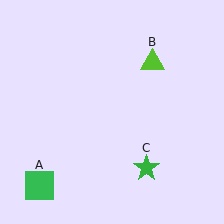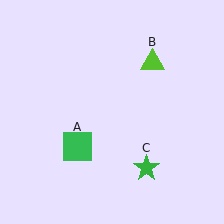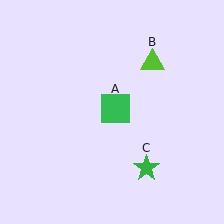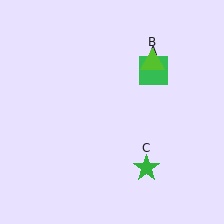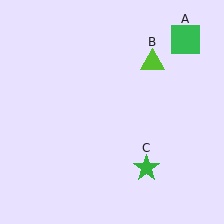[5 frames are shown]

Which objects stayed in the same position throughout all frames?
Lime triangle (object B) and green star (object C) remained stationary.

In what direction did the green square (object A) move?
The green square (object A) moved up and to the right.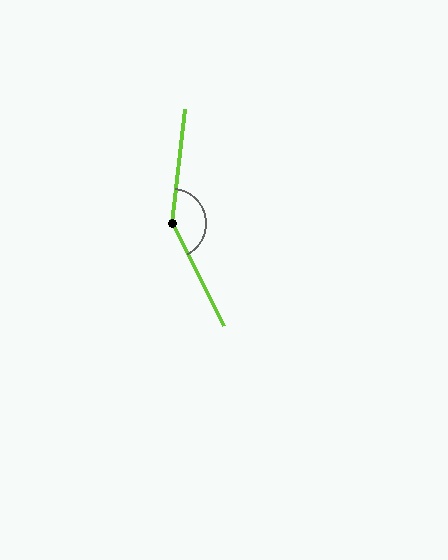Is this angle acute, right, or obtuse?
It is obtuse.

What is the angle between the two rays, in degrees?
Approximately 146 degrees.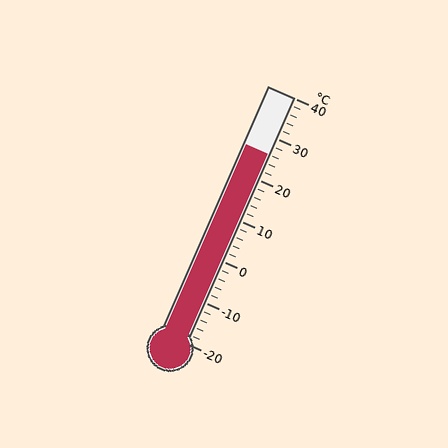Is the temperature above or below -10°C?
The temperature is above -10°C.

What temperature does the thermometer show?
The thermometer shows approximately 26°C.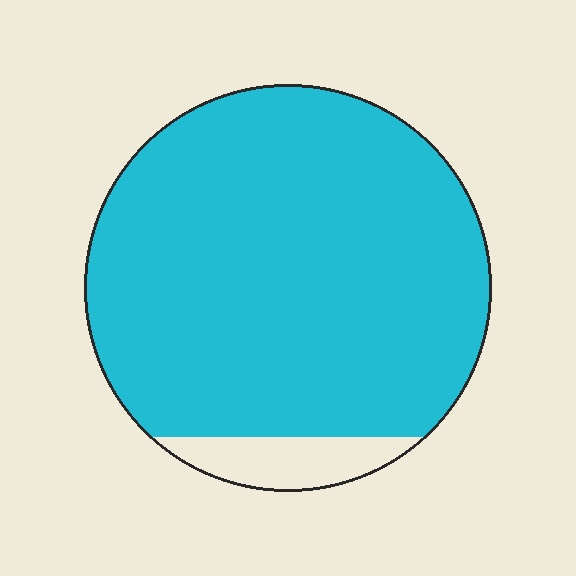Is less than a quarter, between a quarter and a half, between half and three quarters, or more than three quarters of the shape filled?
More than three quarters.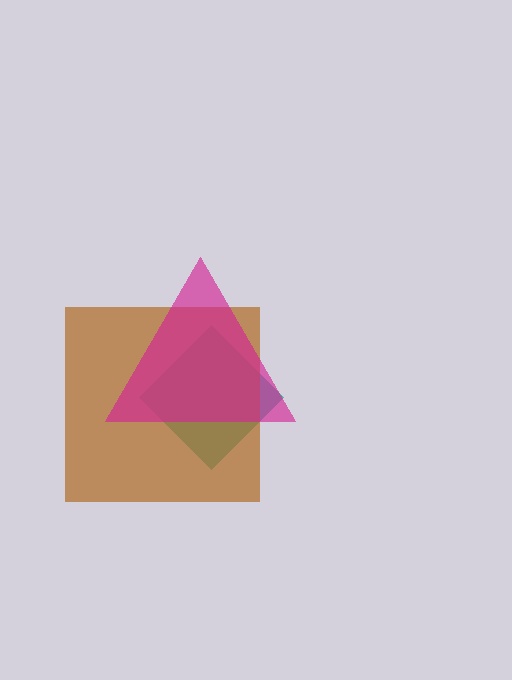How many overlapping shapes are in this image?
There are 3 overlapping shapes in the image.